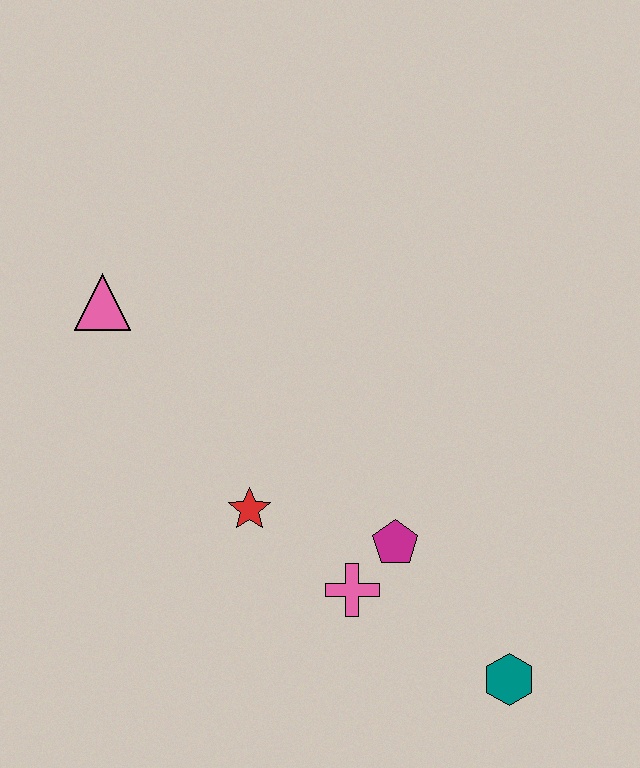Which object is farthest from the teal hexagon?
The pink triangle is farthest from the teal hexagon.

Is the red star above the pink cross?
Yes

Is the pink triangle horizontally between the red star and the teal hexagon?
No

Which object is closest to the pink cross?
The magenta pentagon is closest to the pink cross.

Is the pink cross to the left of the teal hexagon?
Yes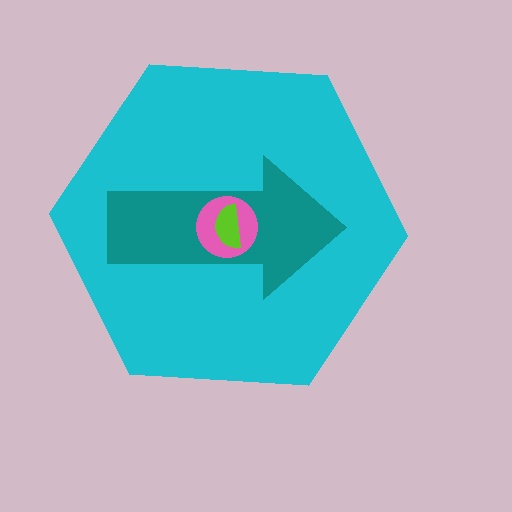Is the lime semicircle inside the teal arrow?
Yes.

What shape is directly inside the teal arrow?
The pink circle.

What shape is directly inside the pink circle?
The lime semicircle.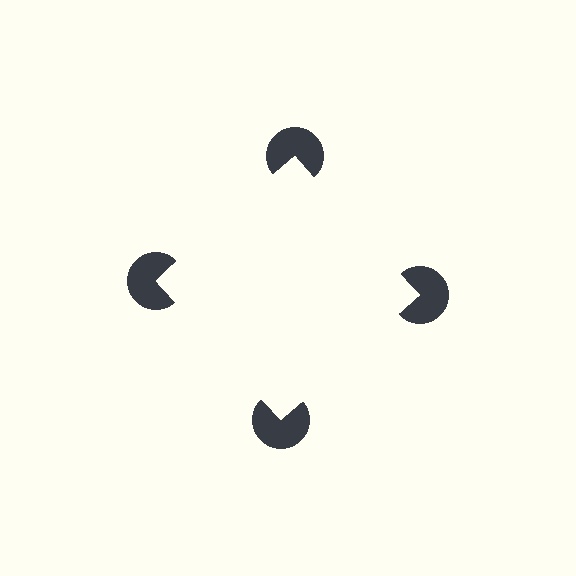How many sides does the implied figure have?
4 sides.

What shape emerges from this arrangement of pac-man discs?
An illusory square — its edges are inferred from the aligned wedge cuts in the pac-man discs, not physically drawn.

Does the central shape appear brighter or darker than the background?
It typically appears slightly brighter than the background, even though no actual brightness change is drawn.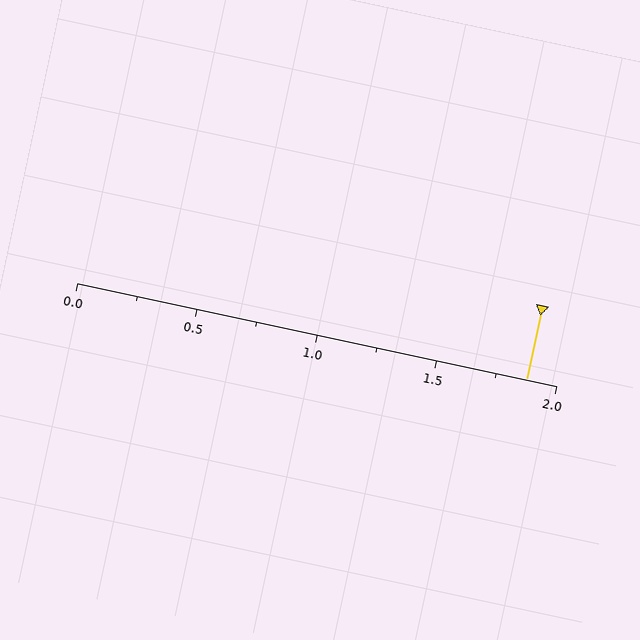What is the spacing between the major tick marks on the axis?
The major ticks are spaced 0.5 apart.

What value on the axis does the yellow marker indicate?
The marker indicates approximately 1.88.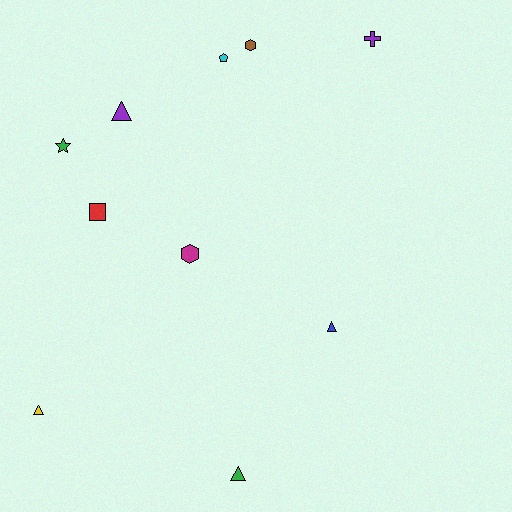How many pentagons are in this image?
There is 1 pentagon.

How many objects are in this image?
There are 10 objects.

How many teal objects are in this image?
There are no teal objects.